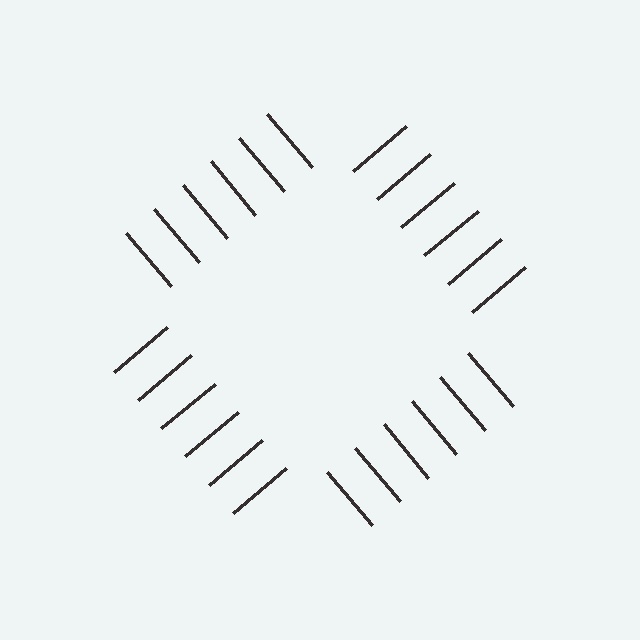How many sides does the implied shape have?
4 sides — the line-ends trace a square.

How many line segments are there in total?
24 — 6 along each of the 4 edges.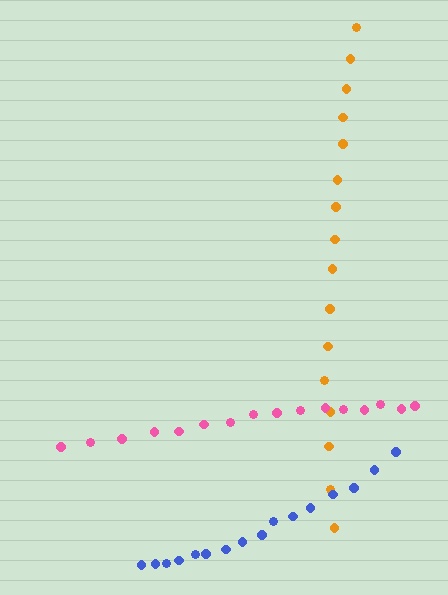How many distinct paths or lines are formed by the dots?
There are 3 distinct paths.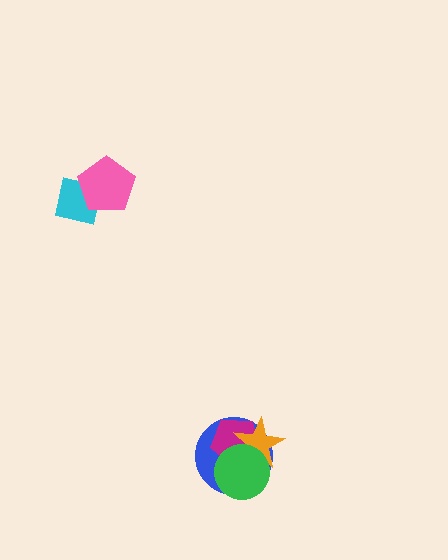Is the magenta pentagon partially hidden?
Yes, it is partially covered by another shape.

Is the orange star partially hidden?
Yes, it is partially covered by another shape.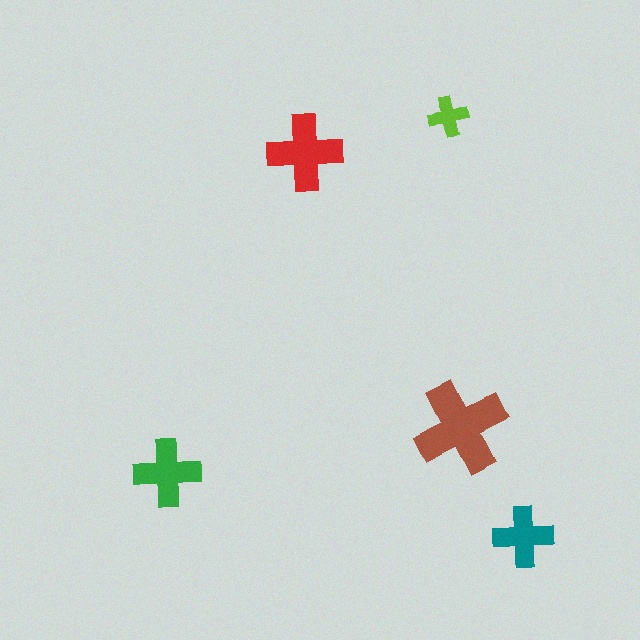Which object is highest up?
The lime cross is topmost.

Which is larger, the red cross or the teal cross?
The red one.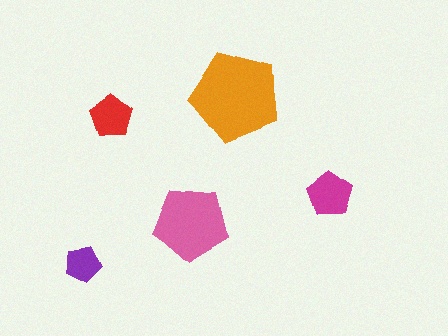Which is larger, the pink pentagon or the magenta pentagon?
The pink one.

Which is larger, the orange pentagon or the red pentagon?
The orange one.